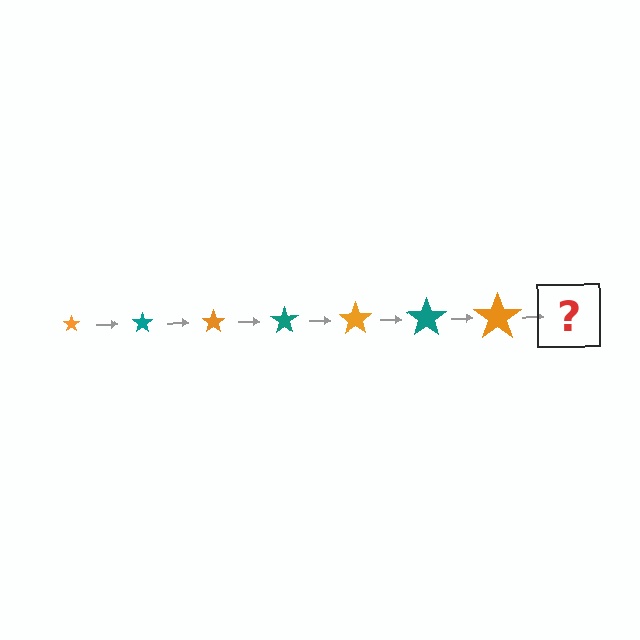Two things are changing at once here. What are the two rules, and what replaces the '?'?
The two rules are that the star grows larger each step and the color cycles through orange and teal. The '?' should be a teal star, larger than the previous one.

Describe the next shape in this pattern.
It should be a teal star, larger than the previous one.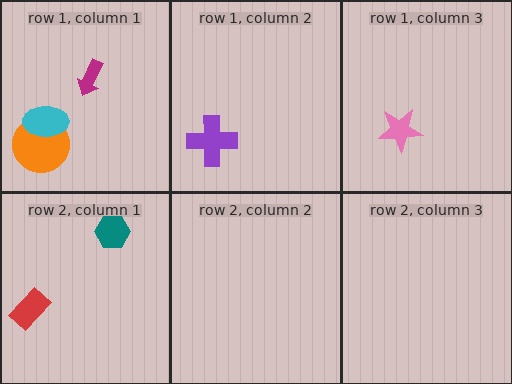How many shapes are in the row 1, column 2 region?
1.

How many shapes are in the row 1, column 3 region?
1.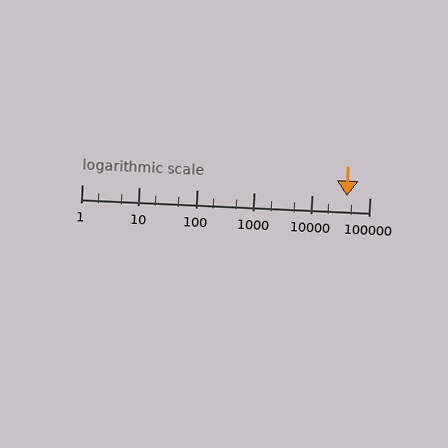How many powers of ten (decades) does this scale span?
The scale spans 5 decades, from 1 to 100000.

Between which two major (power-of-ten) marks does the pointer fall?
The pointer is between 10000 and 100000.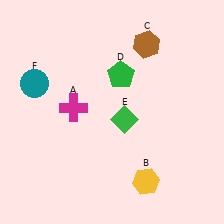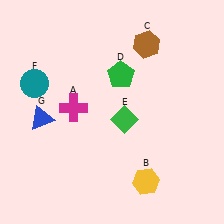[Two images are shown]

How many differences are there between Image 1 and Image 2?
There is 1 difference between the two images.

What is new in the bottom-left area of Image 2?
A blue triangle (G) was added in the bottom-left area of Image 2.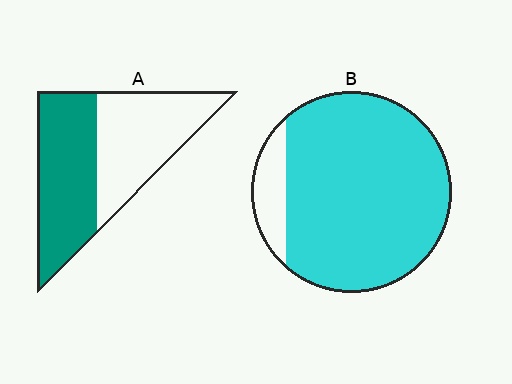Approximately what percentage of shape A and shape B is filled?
A is approximately 50% and B is approximately 90%.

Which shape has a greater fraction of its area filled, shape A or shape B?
Shape B.